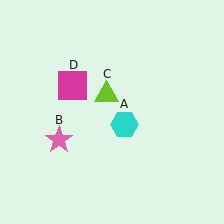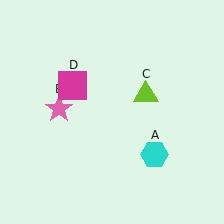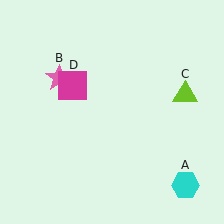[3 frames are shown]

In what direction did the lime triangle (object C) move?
The lime triangle (object C) moved right.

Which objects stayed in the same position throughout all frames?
Magenta square (object D) remained stationary.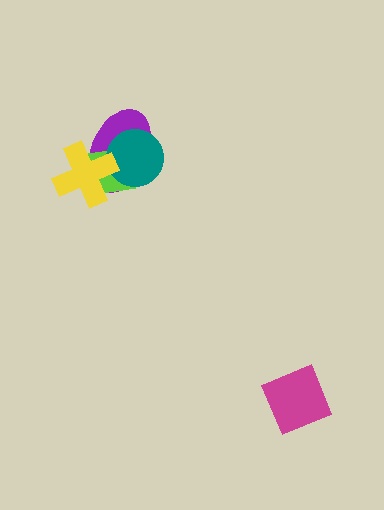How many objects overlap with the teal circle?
3 objects overlap with the teal circle.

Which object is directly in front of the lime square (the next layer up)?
The teal circle is directly in front of the lime square.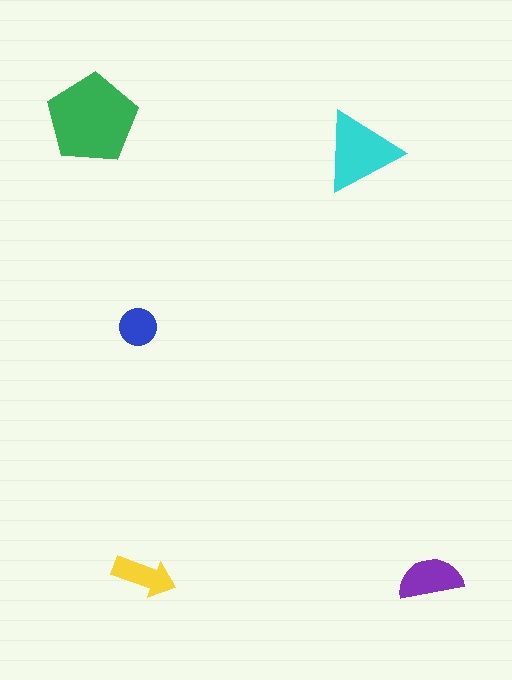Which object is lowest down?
The purple semicircle is bottommost.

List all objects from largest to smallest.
The green pentagon, the cyan triangle, the purple semicircle, the yellow arrow, the blue circle.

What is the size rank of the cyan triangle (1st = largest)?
2nd.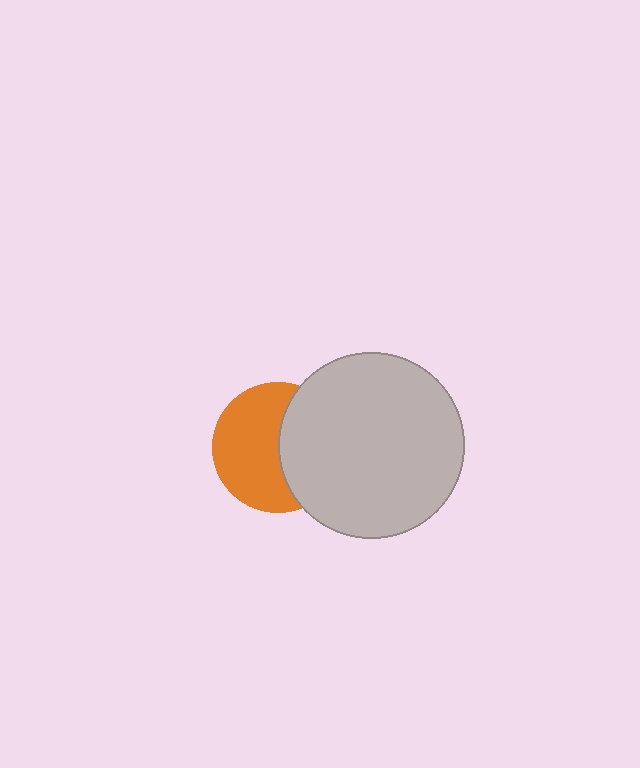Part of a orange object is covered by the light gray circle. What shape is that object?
It is a circle.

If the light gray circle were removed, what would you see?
You would see the complete orange circle.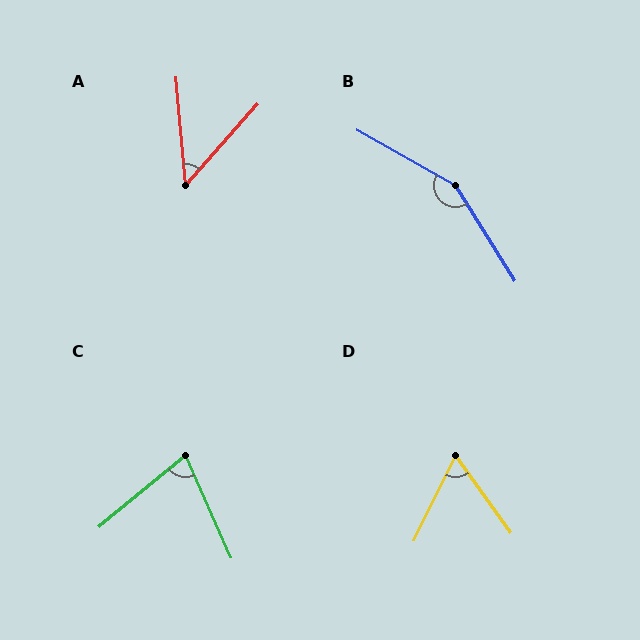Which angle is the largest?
B, at approximately 151 degrees.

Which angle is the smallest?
A, at approximately 46 degrees.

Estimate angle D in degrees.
Approximately 62 degrees.